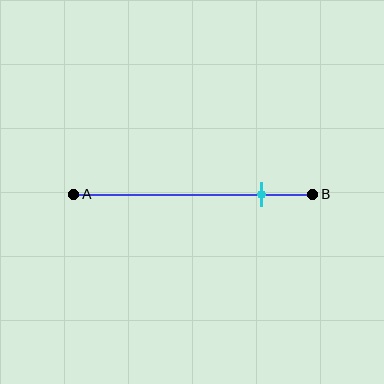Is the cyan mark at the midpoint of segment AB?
No, the mark is at about 80% from A, not at the 50% midpoint.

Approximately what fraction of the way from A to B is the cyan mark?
The cyan mark is approximately 80% of the way from A to B.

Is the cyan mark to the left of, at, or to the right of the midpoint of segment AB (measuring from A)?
The cyan mark is to the right of the midpoint of segment AB.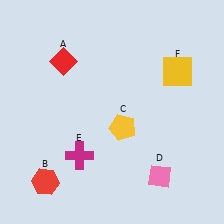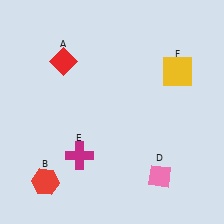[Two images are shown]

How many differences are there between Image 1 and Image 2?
There is 1 difference between the two images.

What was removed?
The yellow pentagon (C) was removed in Image 2.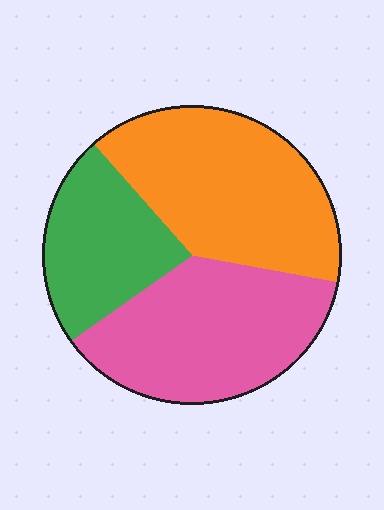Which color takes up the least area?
Green, at roughly 25%.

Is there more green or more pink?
Pink.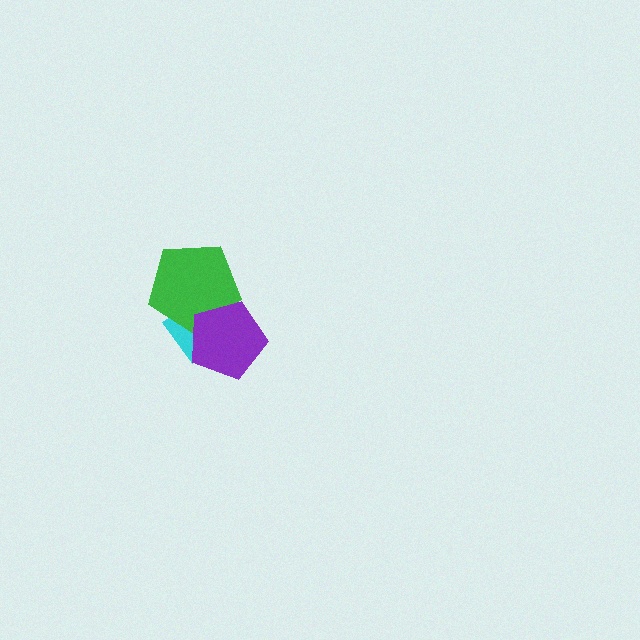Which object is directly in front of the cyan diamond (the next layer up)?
The green pentagon is directly in front of the cyan diamond.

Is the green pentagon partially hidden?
Yes, it is partially covered by another shape.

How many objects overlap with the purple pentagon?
2 objects overlap with the purple pentagon.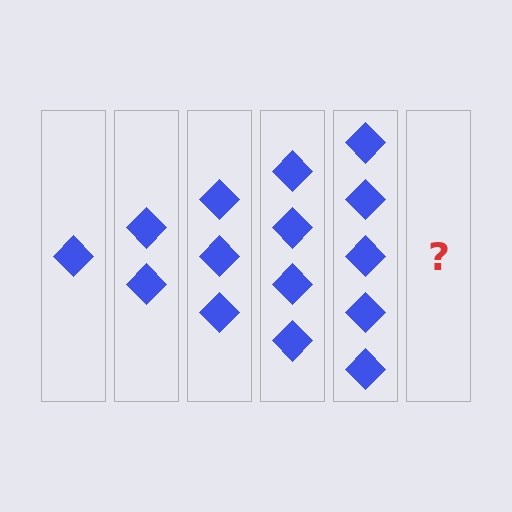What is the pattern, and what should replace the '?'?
The pattern is that each step adds one more diamond. The '?' should be 6 diamonds.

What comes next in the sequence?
The next element should be 6 diamonds.